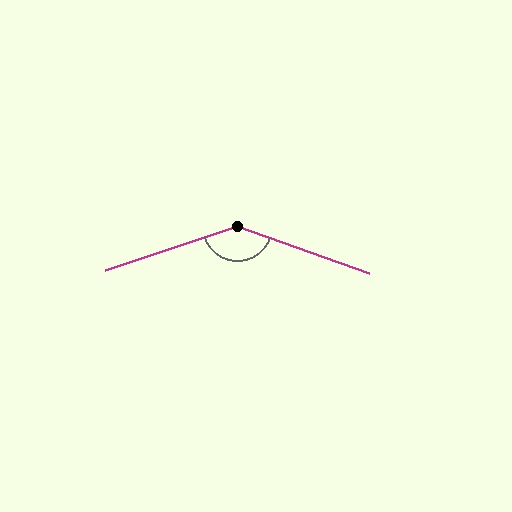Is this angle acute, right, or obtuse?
It is obtuse.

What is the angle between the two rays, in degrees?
Approximately 142 degrees.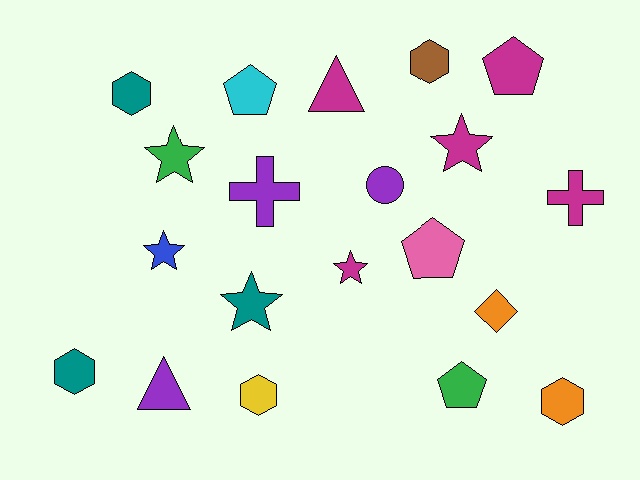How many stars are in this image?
There are 5 stars.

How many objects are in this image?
There are 20 objects.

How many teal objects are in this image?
There are 3 teal objects.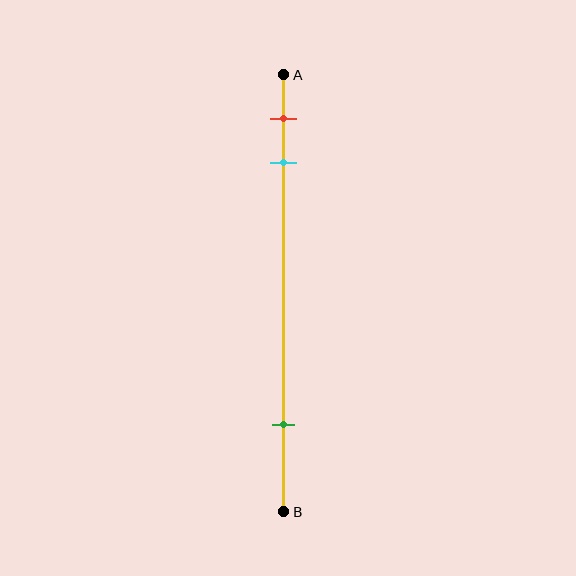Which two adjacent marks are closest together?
The red and cyan marks are the closest adjacent pair.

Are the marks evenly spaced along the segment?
No, the marks are not evenly spaced.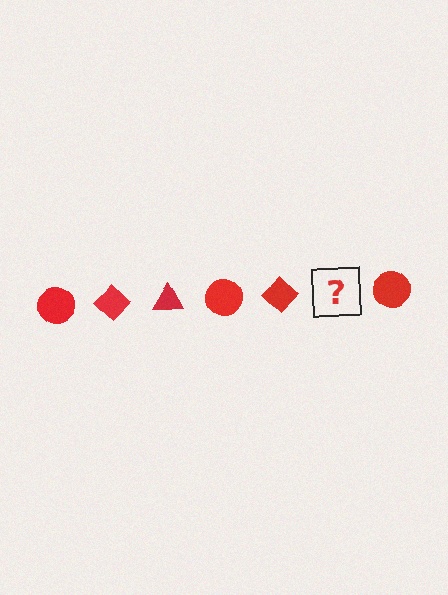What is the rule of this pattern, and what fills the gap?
The rule is that the pattern cycles through circle, diamond, triangle shapes in red. The gap should be filled with a red triangle.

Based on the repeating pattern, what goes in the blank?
The blank should be a red triangle.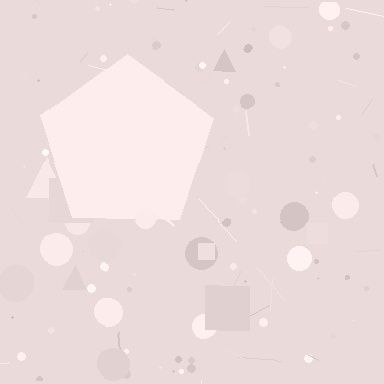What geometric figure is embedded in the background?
A pentagon is embedded in the background.